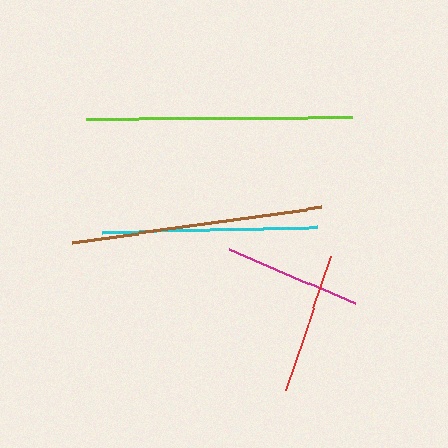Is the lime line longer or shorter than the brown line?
The lime line is longer than the brown line.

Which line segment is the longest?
The lime line is the longest at approximately 266 pixels.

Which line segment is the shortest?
The magenta line is the shortest at approximately 137 pixels.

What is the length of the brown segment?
The brown segment is approximately 252 pixels long.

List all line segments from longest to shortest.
From longest to shortest: lime, brown, cyan, red, magenta.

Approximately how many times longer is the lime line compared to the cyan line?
The lime line is approximately 1.2 times the length of the cyan line.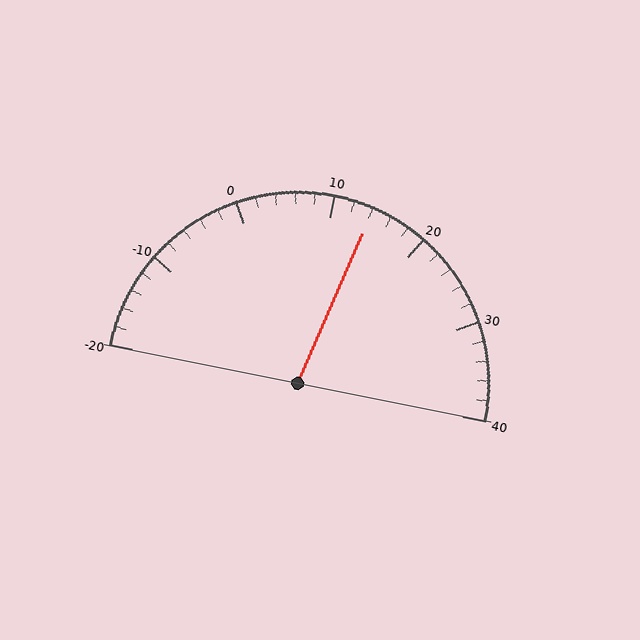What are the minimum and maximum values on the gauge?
The gauge ranges from -20 to 40.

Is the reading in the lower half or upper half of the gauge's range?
The reading is in the upper half of the range (-20 to 40).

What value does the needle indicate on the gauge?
The needle indicates approximately 14.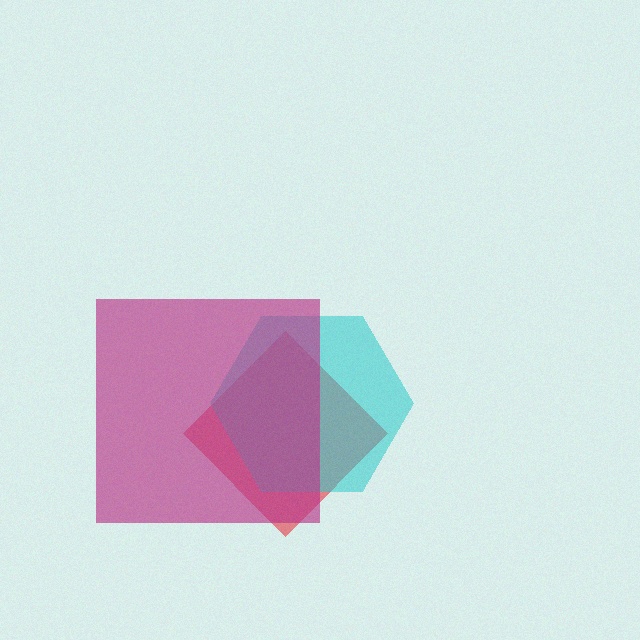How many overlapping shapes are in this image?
There are 3 overlapping shapes in the image.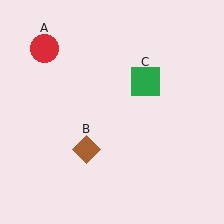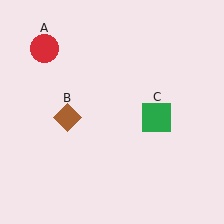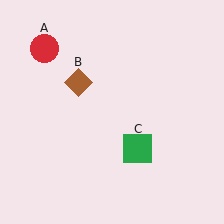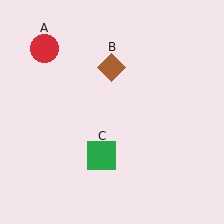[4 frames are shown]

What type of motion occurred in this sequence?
The brown diamond (object B), green square (object C) rotated clockwise around the center of the scene.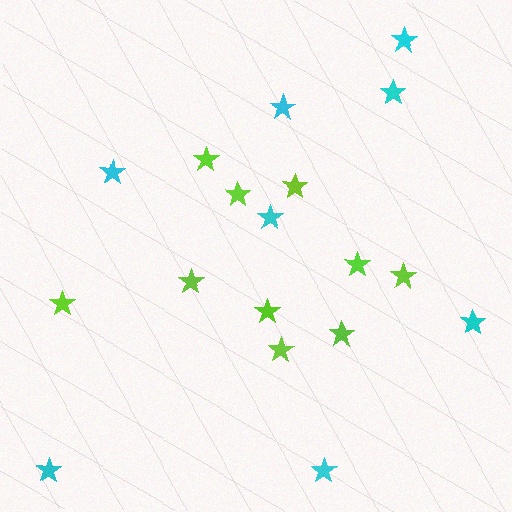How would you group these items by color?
There are 2 groups: one group of lime stars (10) and one group of cyan stars (8).